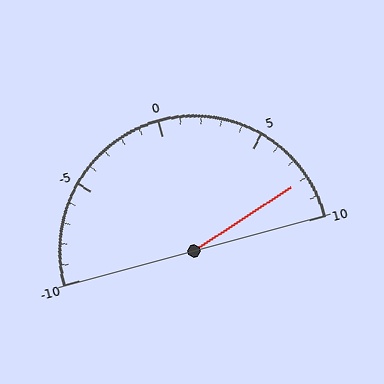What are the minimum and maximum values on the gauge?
The gauge ranges from -10 to 10.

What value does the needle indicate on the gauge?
The needle indicates approximately 8.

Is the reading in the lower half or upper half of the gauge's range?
The reading is in the upper half of the range (-10 to 10).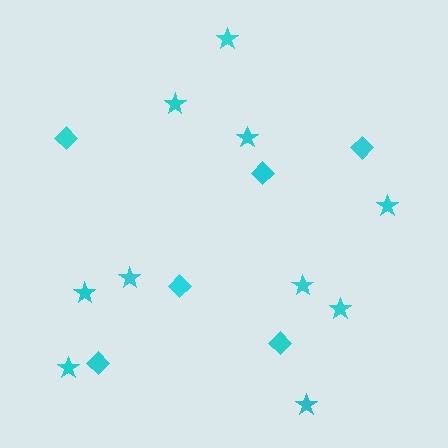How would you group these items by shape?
There are 2 groups: one group of diamonds (6) and one group of stars (10).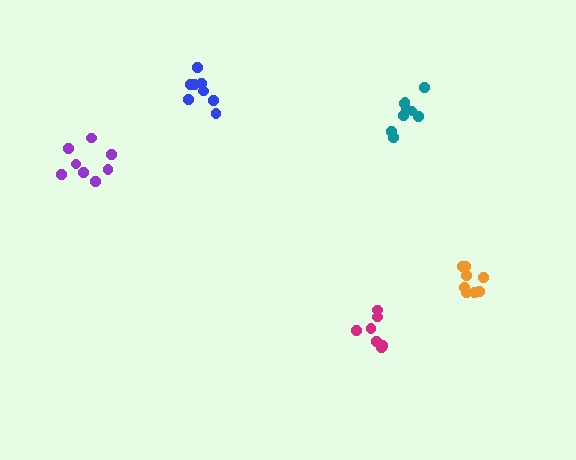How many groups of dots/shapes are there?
There are 5 groups.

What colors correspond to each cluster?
The clusters are colored: blue, teal, orange, purple, magenta.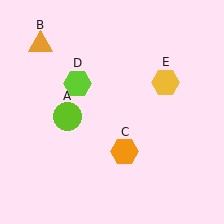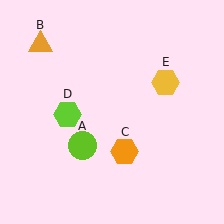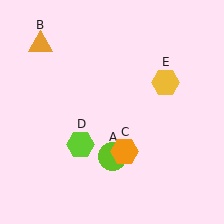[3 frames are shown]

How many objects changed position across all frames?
2 objects changed position: lime circle (object A), lime hexagon (object D).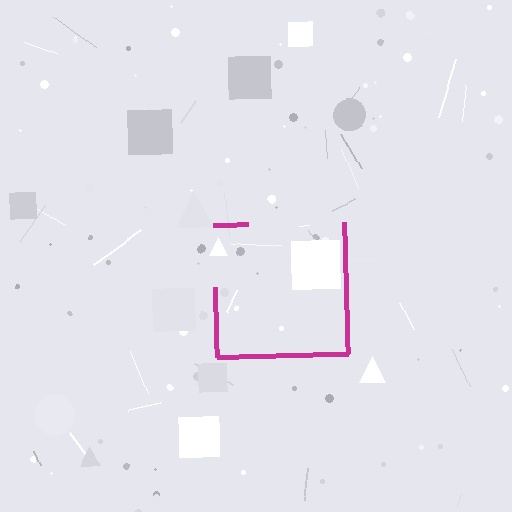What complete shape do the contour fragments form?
The contour fragments form a square.